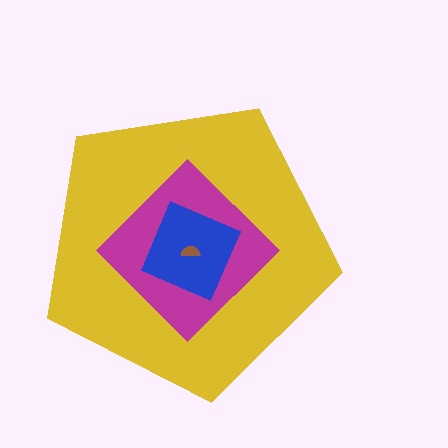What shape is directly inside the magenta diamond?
The blue square.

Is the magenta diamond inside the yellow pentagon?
Yes.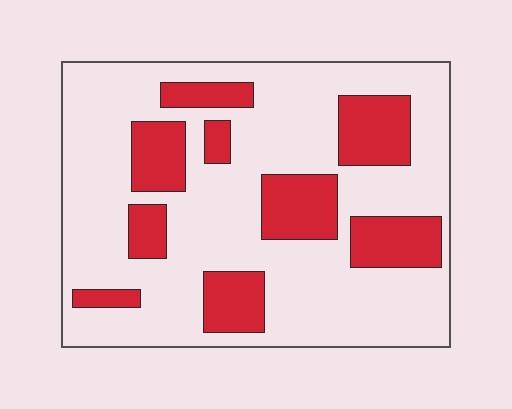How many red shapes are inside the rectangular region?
9.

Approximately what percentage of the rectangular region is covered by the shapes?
Approximately 25%.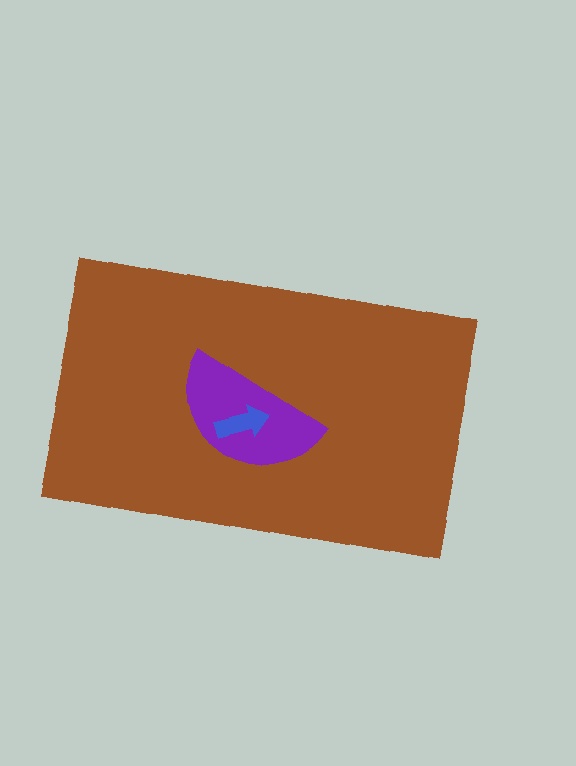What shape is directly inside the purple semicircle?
The blue arrow.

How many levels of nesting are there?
3.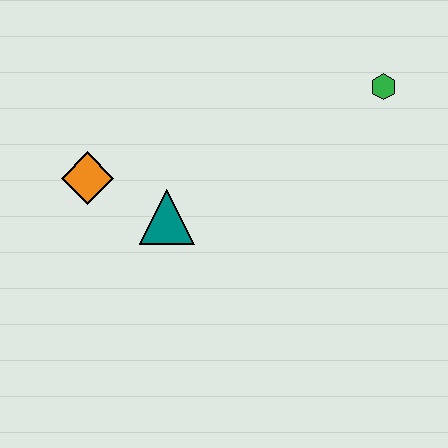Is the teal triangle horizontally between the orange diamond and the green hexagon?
Yes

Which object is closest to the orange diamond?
The teal triangle is closest to the orange diamond.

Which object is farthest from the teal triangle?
The green hexagon is farthest from the teal triangle.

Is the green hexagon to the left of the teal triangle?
No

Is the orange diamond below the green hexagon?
Yes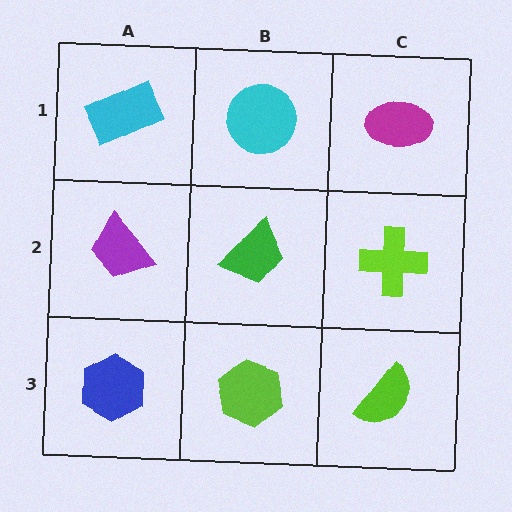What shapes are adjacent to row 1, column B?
A green trapezoid (row 2, column B), a cyan rectangle (row 1, column A), a magenta ellipse (row 1, column C).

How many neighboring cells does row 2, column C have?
3.